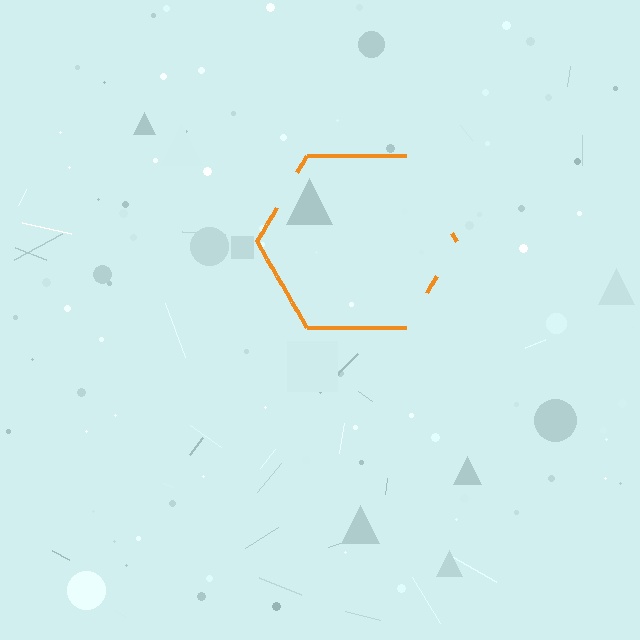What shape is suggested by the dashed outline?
The dashed outline suggests a hexagon.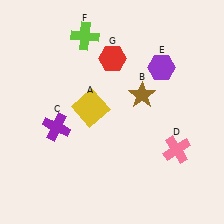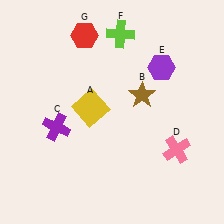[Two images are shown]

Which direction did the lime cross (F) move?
The lime cross (F) moved right.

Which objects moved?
The objects that moved are: the lime cross (F), the red hexagon (G).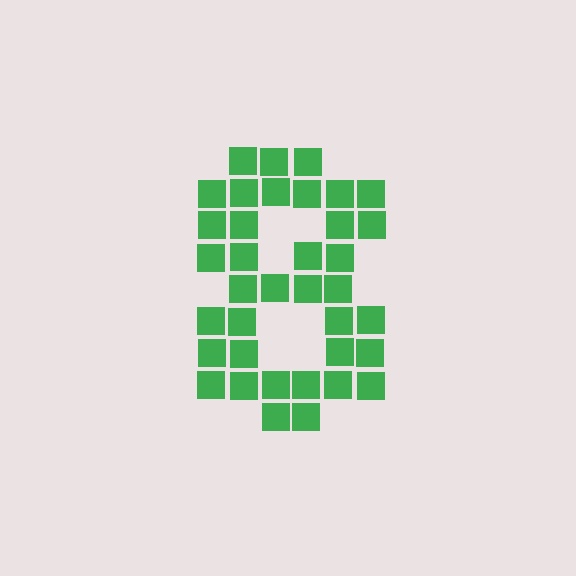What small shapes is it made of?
It is made of small squares.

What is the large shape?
The large shape is the digit 8.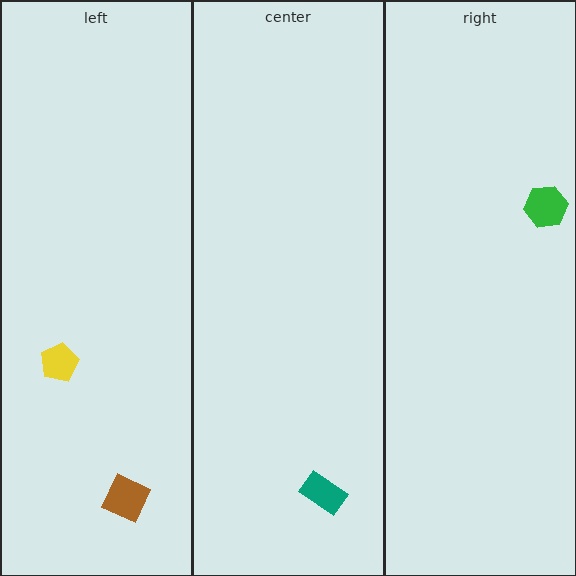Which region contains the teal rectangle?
The center region.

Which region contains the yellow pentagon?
The left region.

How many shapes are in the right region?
1.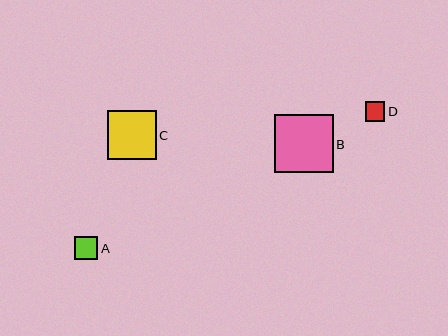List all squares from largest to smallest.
From largest to smallest: B, C, A, D.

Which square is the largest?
Square B is the largest with a size of approximately 58 pixels.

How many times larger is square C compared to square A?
Square C is approximately 2.1 times the size of square A.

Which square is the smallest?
Square D is the smallest with a size of approximately 20 pixels.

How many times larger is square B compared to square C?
Square B is approximately 1.2 times the size of square C.